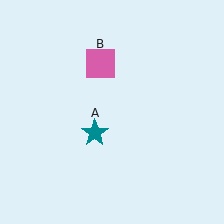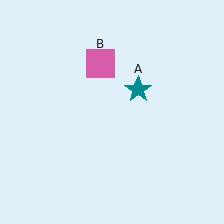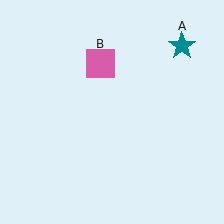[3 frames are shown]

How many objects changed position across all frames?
1 object changed position: teal star (object A).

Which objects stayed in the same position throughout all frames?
Pink square (object B) remained stationary.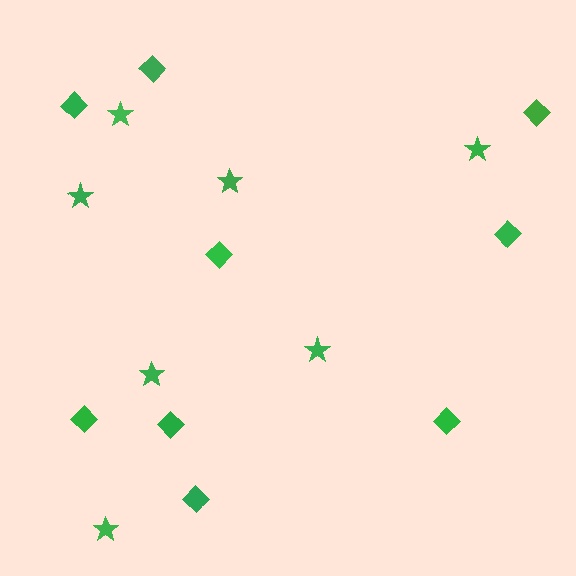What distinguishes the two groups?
There are 2 groups: one group of stars (7) and one group of diamonds (9).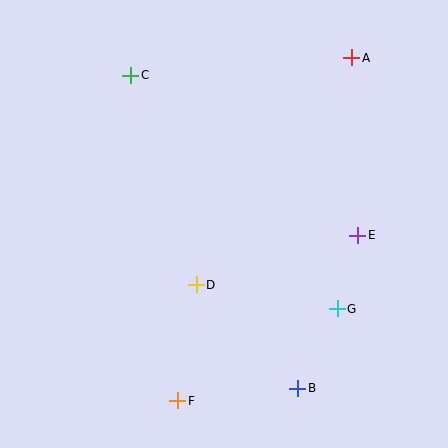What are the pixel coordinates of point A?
Point A is at (352, 58).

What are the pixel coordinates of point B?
Point B is at (298, 388).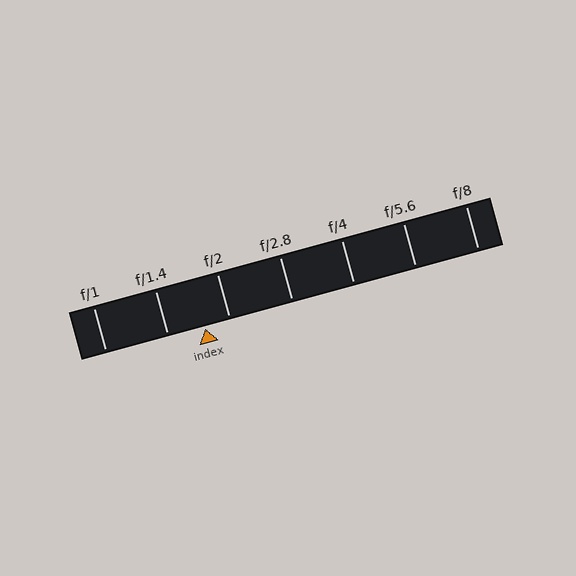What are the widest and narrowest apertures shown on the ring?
The widest aperture shown is f/1 and the narrowest is f/8.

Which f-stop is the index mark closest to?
The index mark is closest to f/2.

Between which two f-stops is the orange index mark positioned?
The index mark is between f/1.4 and f/2.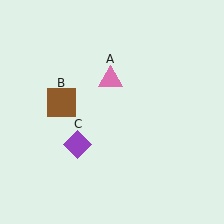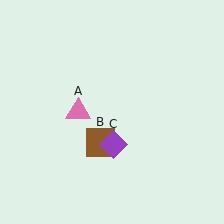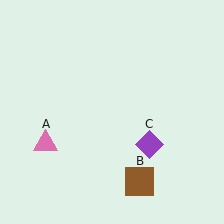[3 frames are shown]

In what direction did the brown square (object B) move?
The brown square (object B) moved down and to the right.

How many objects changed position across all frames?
3 objects changed position: pink triangle (object A), brown square (object B), purple diamond (object C).